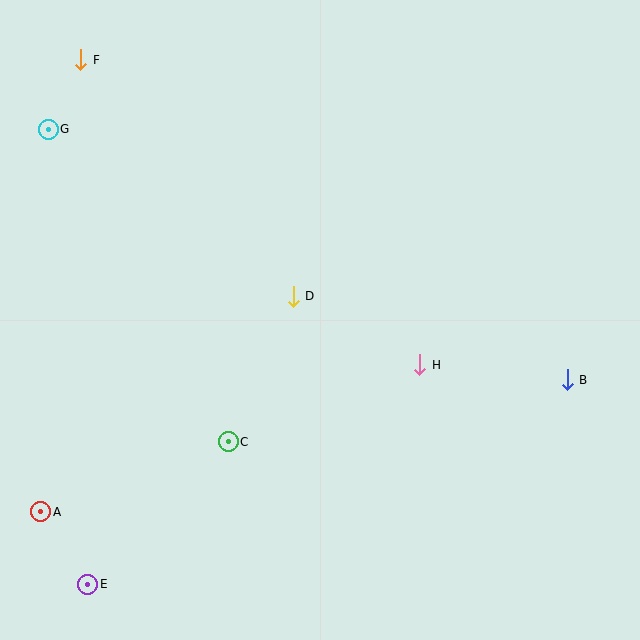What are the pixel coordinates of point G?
Point G is at (48, 129).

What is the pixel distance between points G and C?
The distance between G and C is 360 pixels.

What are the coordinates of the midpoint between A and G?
The midpoint between A and G is at (44, 321).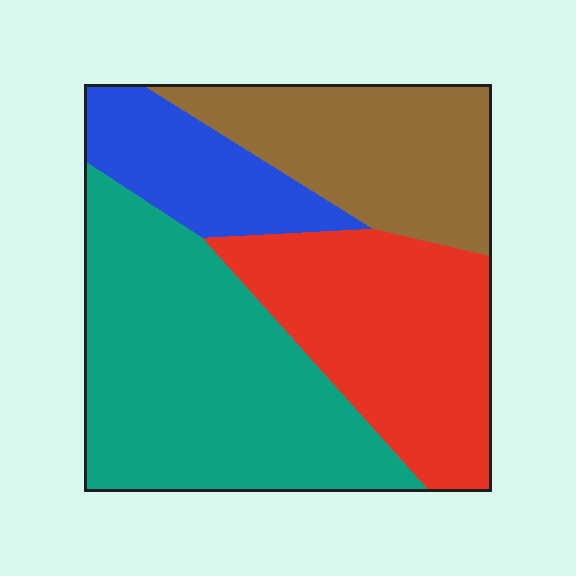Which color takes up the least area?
Blue, at roughly 15%.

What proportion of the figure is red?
Red takes up about one quarter (1/4) of the figure.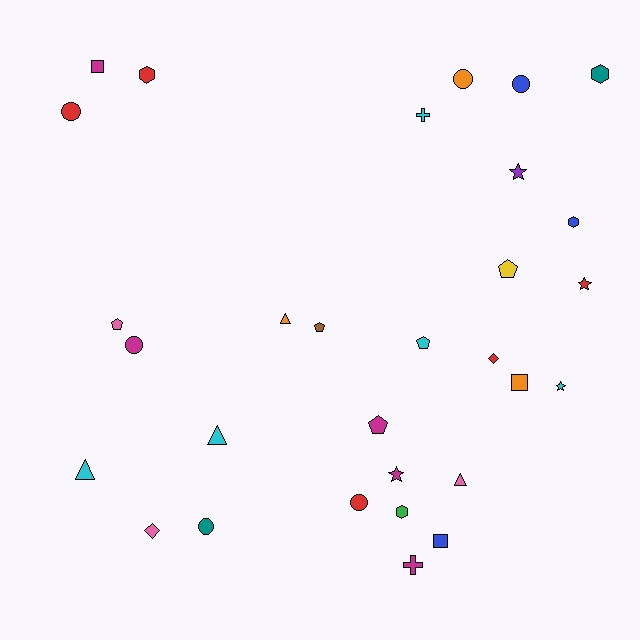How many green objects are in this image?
There is 1 green object.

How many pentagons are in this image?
There are 5 pentagons.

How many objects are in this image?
There are 30 objects.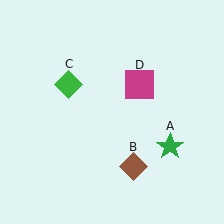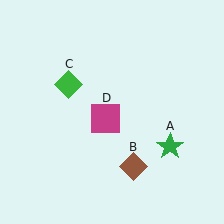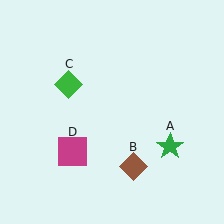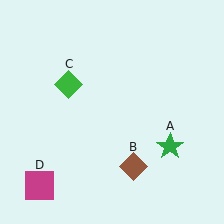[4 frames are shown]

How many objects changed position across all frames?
1 object changed position: magenta square (object D).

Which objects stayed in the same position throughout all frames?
Green star (object A) and brown diamond (object B) and green diamond (object C) remained stationary.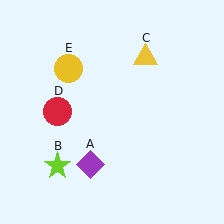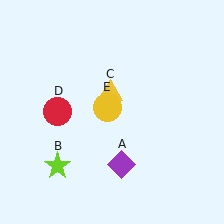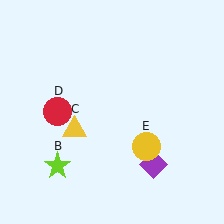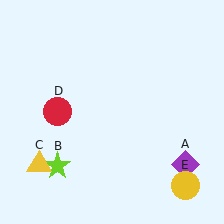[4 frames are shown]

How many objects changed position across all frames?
3 objects changed position: purple diamond (object A), yellow triangle (object C), yellow circle (object E).